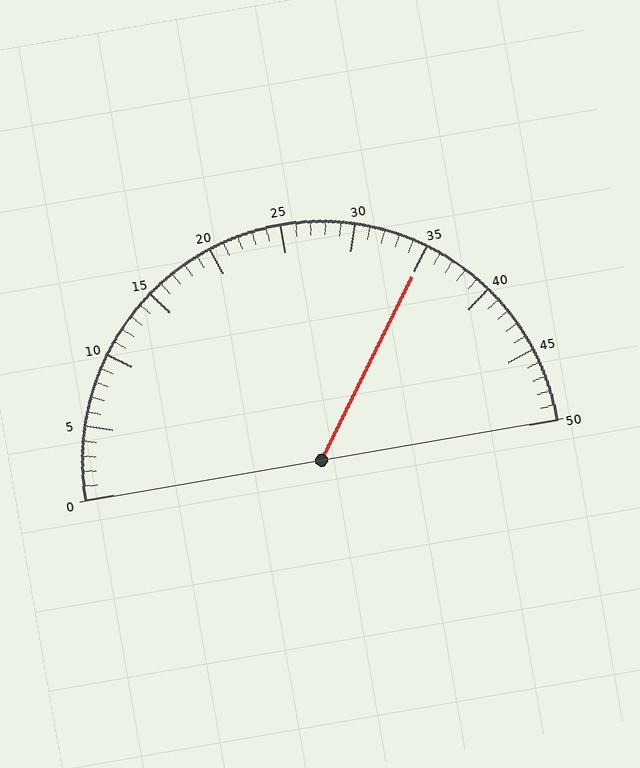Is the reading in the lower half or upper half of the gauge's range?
The reading is in the upper half of the range (0 to 50).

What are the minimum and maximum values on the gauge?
The gauge ranges from 0 to 50.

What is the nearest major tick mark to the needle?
The nearest major tick mark is 35.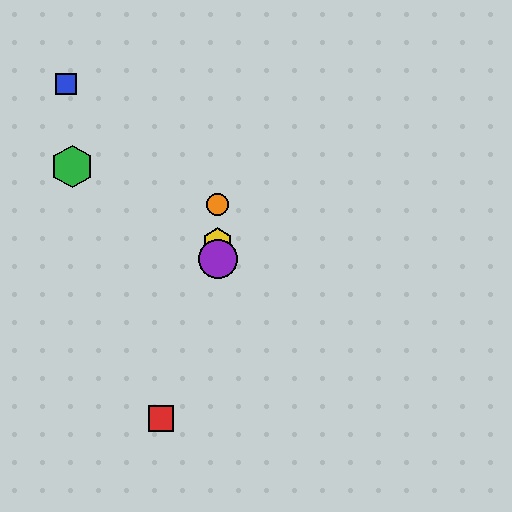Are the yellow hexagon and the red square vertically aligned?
No, the yellow hexagon is at x≈218 and the red square is at x≈161.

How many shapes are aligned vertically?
3 shapes (the yellow hexagon, the purple circle, the orange circle) are aligned vertically.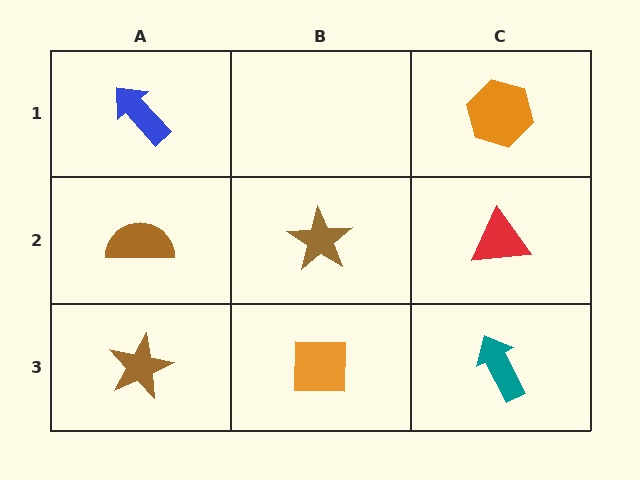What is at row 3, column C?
A teal arrow.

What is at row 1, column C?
An orange hexagon.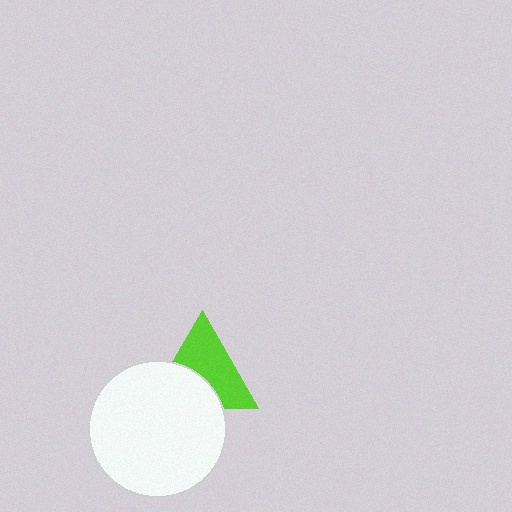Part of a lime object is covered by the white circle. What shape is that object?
It is a triangle.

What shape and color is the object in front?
The object in front is a white circle.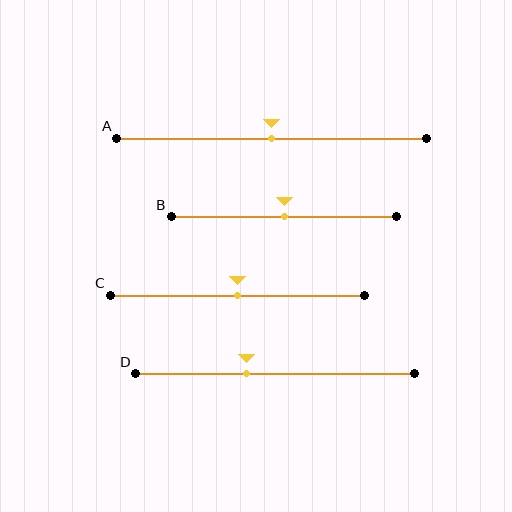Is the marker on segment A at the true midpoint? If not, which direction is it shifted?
Yes, the marker on segment A is at the true midpoint.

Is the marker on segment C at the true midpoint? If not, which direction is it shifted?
Yes, the marker on segment C is at the true midpoint.